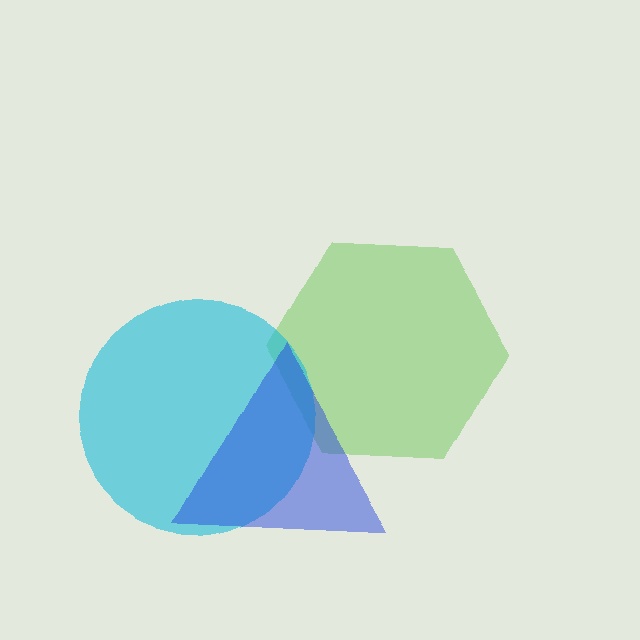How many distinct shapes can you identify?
There are 3 distinct shapes: a lime hexagon, a cyan circle, a blue triangle.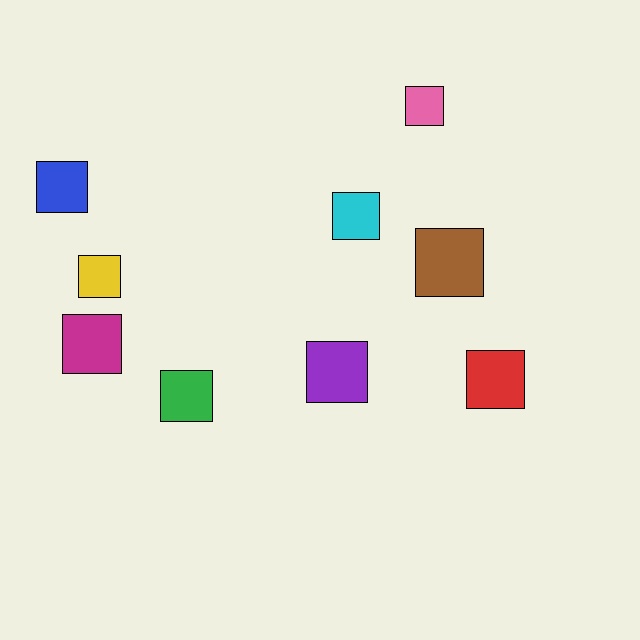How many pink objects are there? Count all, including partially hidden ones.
There is 1 pink object.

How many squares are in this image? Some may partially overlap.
There are 9 squares.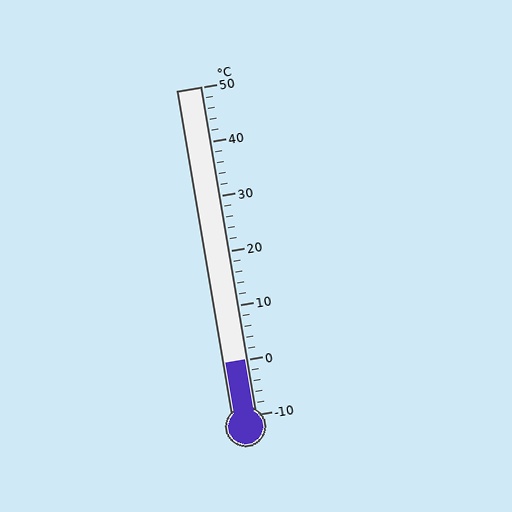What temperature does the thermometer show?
The thermometer shows approximately 0°C.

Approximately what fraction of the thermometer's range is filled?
The thermometer is filled to approximately 15% of its range.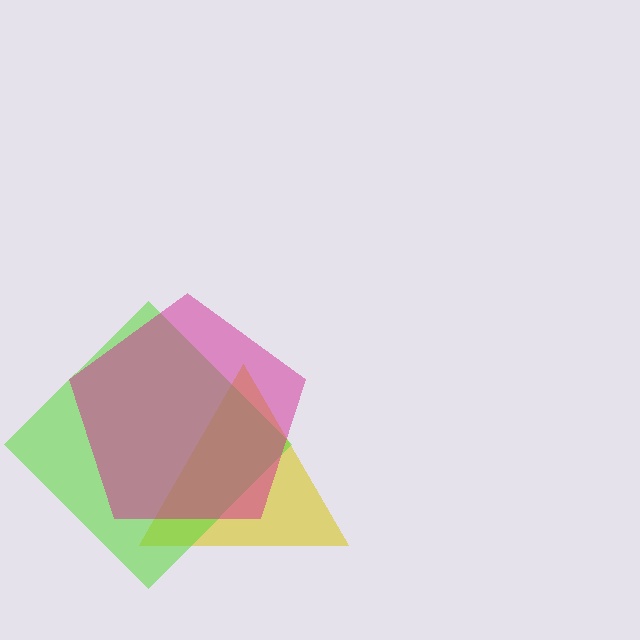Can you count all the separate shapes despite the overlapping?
Yes, there are 3 separate shapes.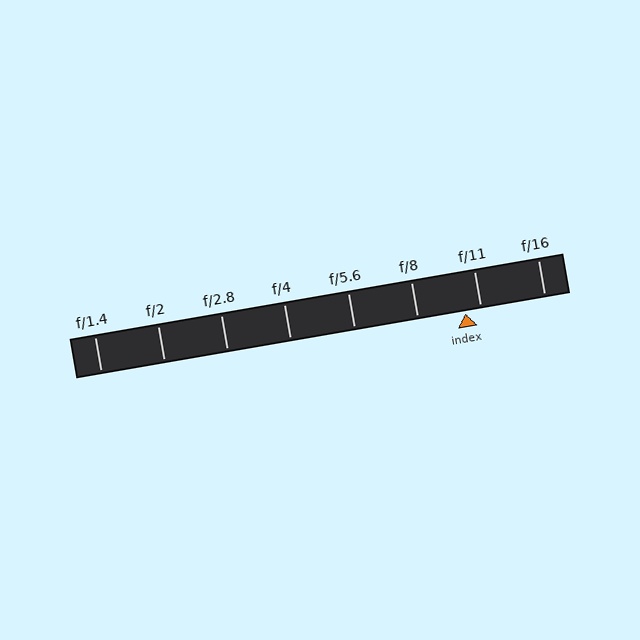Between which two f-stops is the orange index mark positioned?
The index mark is between f/8 and f/11.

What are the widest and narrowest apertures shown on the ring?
The widest aperture shown is f/1.4 and the narrowest is f/16.